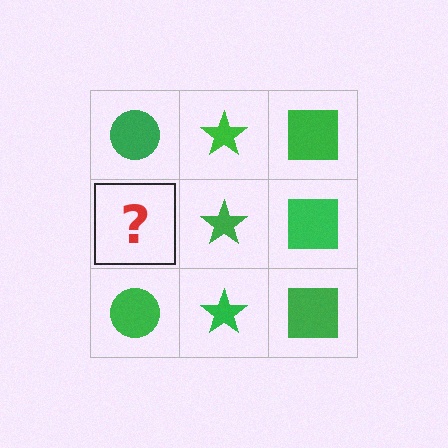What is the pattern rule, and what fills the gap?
The rule is that each column has a consistent shape. The gap should be filled with a green circle.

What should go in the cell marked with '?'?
The missing cell should contain a green circle.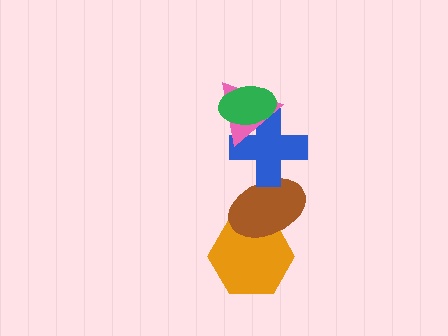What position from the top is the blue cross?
The blue cross is 3rd from the top.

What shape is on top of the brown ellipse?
The blue cross is on top of the brown ellipse.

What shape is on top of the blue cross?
The pink triangle is on top of the blue cross.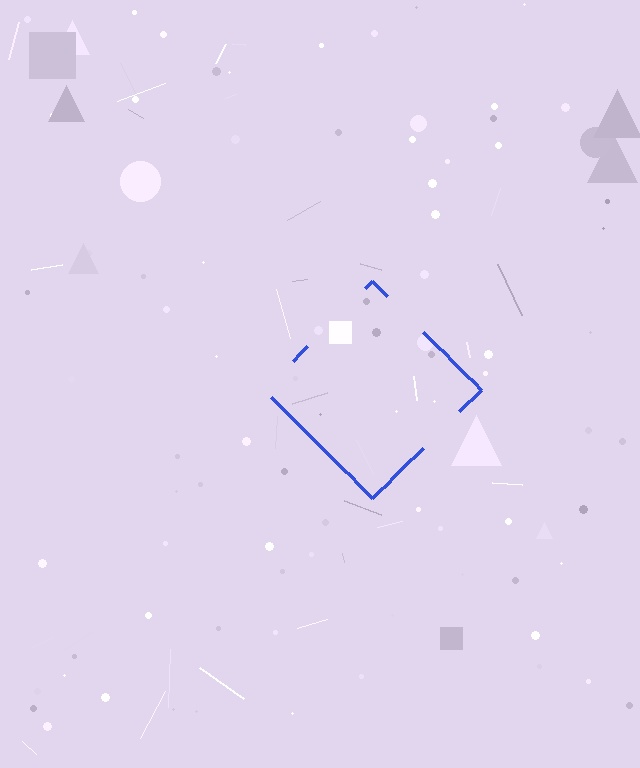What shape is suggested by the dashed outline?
The dashed outline suggests a diamond.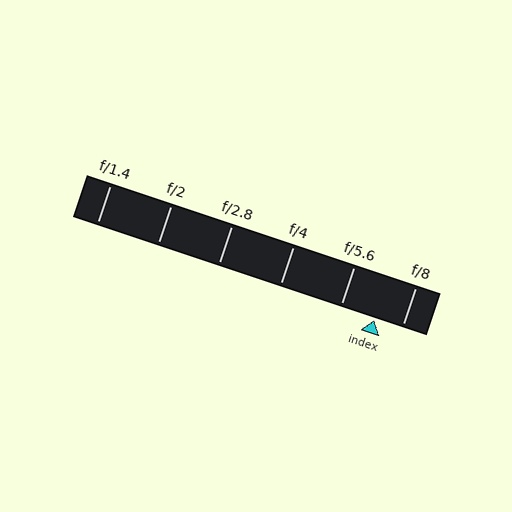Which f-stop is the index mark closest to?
The index mark is closest to f/8.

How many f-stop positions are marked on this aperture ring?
There are 6 f-stop positions marked.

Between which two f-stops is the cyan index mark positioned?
The index mark is between f/5.6 and f/8.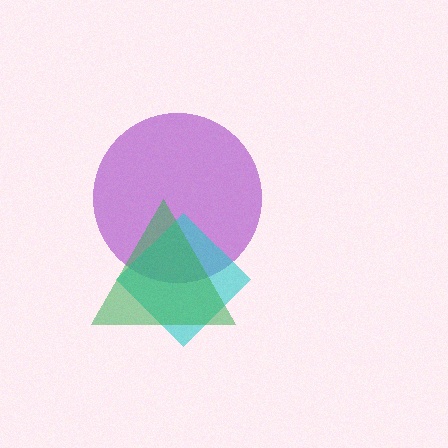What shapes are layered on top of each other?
The layered shapes are: a purple circle, a cyan diamond, a green triangle.